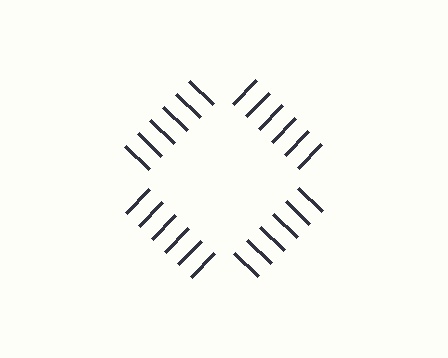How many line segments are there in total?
24 — 6 along each of the 4 edges.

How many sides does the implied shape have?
4 sides — the line-ends trace a square.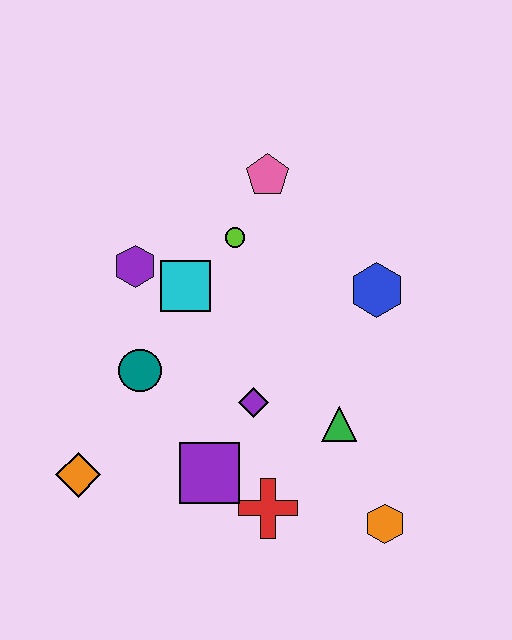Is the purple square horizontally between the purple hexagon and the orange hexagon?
Yes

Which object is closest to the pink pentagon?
The lime circle is closest to the pink pentagon.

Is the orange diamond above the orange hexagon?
Yes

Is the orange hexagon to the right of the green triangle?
Yes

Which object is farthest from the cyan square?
The orange hexagon is farthest from the cyan square.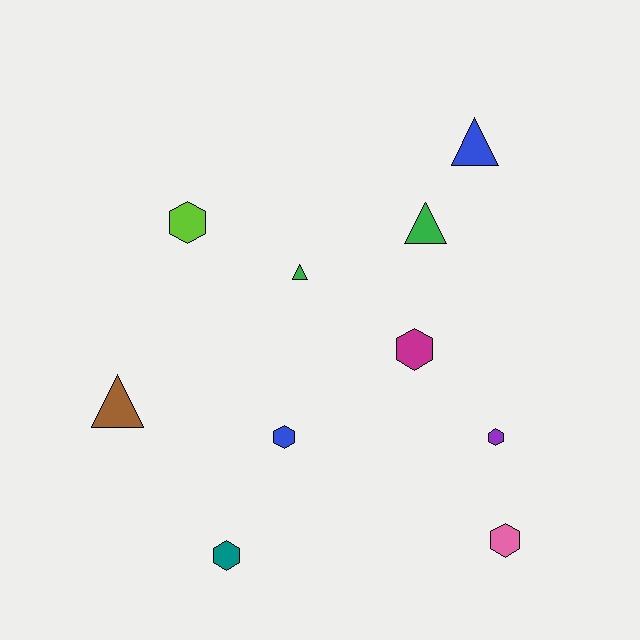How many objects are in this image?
There are 10 objects.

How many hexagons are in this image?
There are 6 hexagons.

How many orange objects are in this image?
There are no orange objects.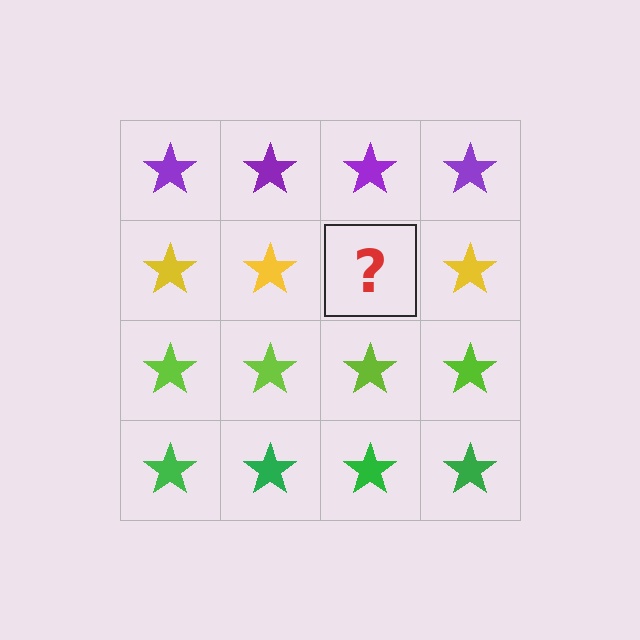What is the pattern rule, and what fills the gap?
The rule is that each row has a consistent color. The gap should be filled with a yellow star.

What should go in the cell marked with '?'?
The missing cell should contain a yellow star.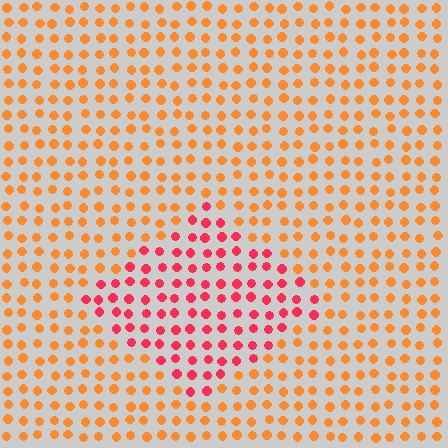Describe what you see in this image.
The image is filled with small orange elements in a uniform arrangement. A diamond-shaped region is visible where the elements are tinted to a slightly different hue, forming a subtle color boundary.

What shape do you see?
I see a diamond.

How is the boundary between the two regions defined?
The boundary is defined purely by a slight shift in hue (about 40 degrees). Spacing, size, and orientation are identical on both sides.